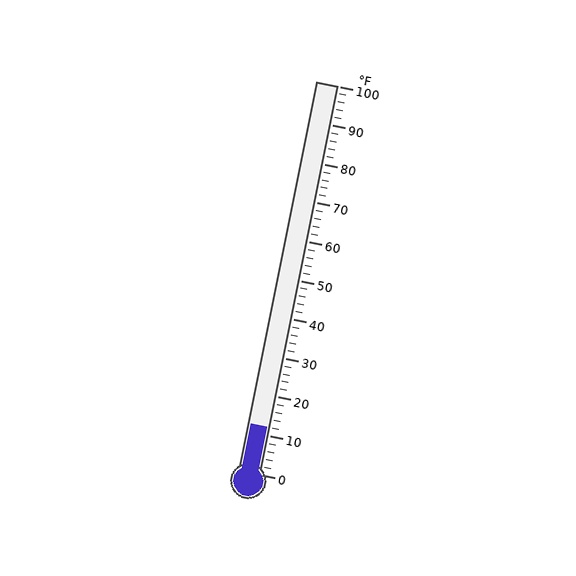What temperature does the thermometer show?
The thermometer shows approximately 12°F.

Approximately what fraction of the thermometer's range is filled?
The thermometer is filled to approximately 10% of its range.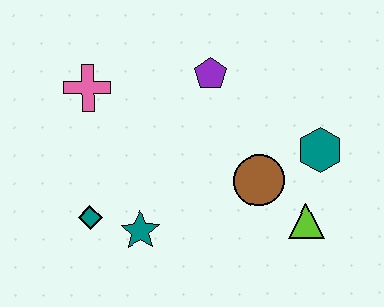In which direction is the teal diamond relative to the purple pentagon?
The teal diamond is below the purple pentagon.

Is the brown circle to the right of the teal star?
Yes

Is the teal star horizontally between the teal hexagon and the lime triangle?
No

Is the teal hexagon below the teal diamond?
No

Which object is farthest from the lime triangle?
The pink cross is farthest from the lime triangle.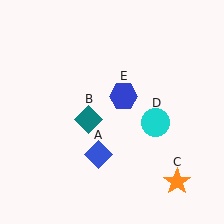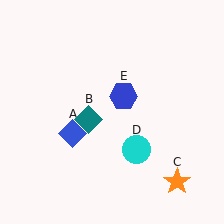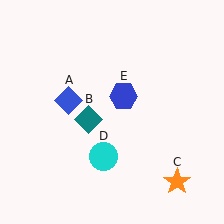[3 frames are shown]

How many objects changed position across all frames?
2 objects changed position: blue diamond (object A), cyan circle (object D).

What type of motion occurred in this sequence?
The blue diamond (object A), cyan circle (object D) rotated clockwise around the center of the scene.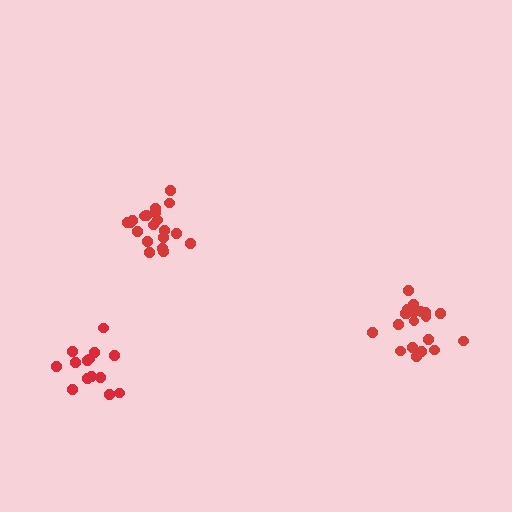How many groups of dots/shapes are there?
There are 3 groups.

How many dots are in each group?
Group 1: 14 dots, Group 2: 20 dots, Group 3: 20 dots (54 total).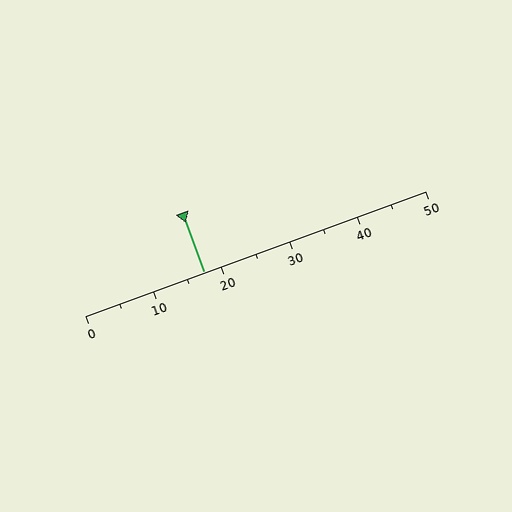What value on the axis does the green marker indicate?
The marker indicates approximately 17.5.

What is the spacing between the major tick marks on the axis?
The major ticks are spaced 10 apart.